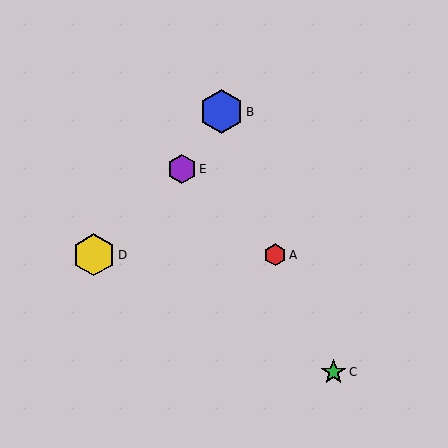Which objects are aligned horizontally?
Objects A, D are aligned horizontally.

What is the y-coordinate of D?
Object D is at y≈255.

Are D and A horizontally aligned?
Yes, both are at y≈255.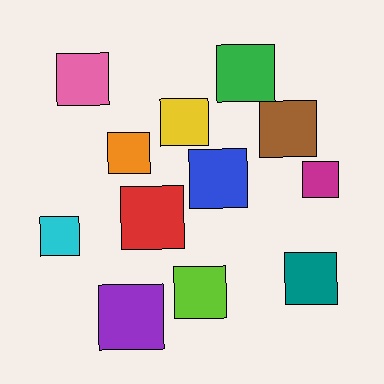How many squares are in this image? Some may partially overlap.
There are 12 squares.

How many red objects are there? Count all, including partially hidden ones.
There is 1 red object.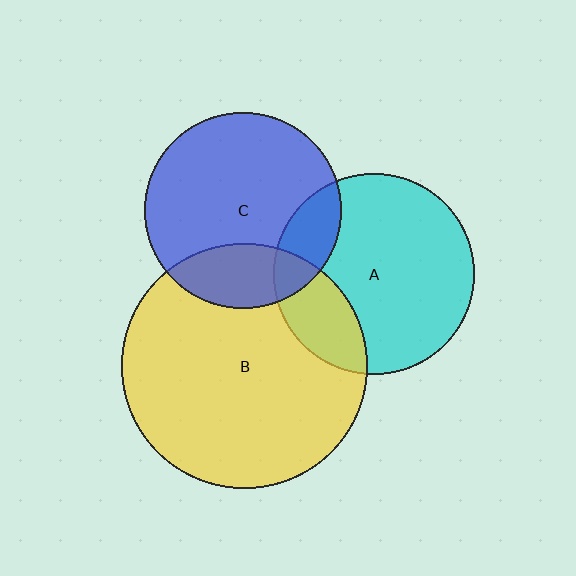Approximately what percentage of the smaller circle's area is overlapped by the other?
Approximately 25%.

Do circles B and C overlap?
Yes.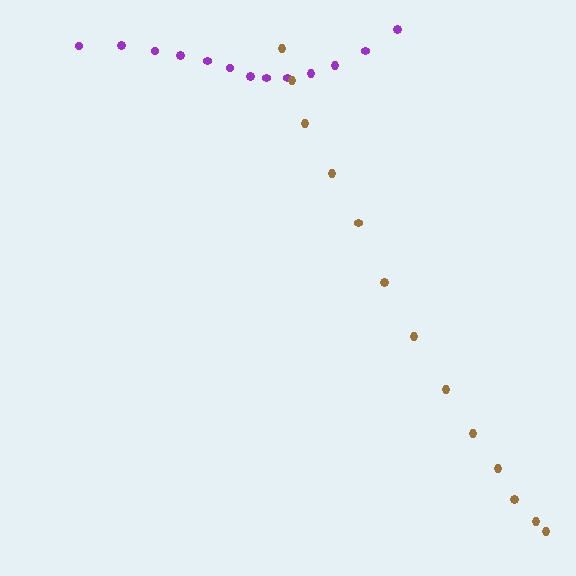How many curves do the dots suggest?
There are 2 distinct paths.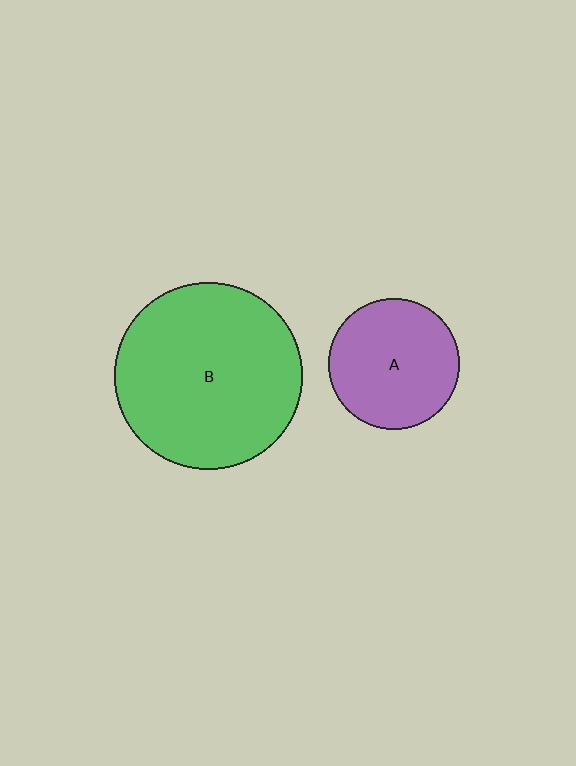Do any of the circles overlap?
No, none of the circles overlap.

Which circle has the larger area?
Circle B (green).